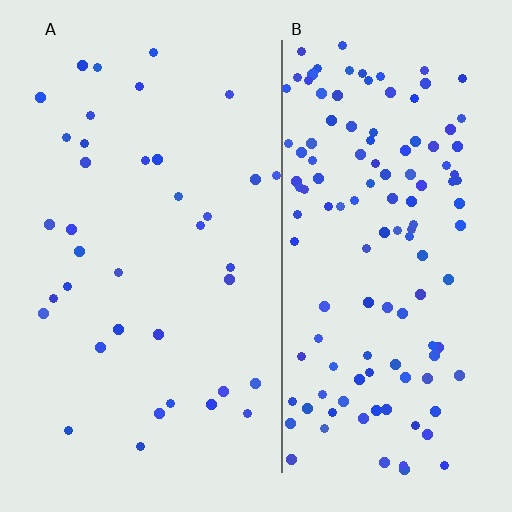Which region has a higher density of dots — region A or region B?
B (the right).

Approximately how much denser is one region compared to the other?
Approximately 3.4× — region B over region A.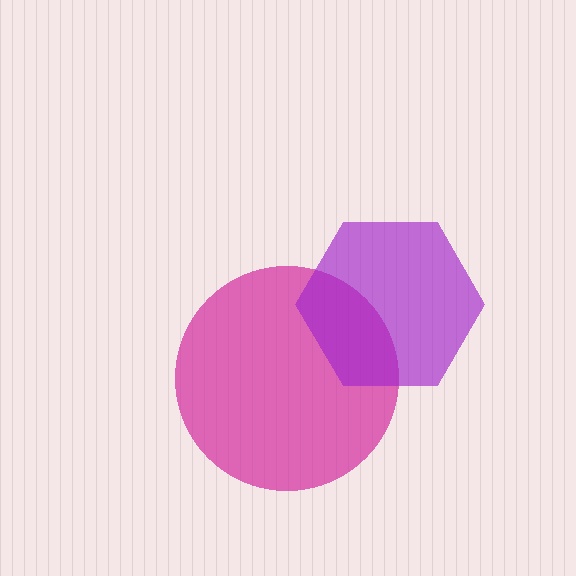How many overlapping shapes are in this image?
There are 2 overlapping shapes in the image.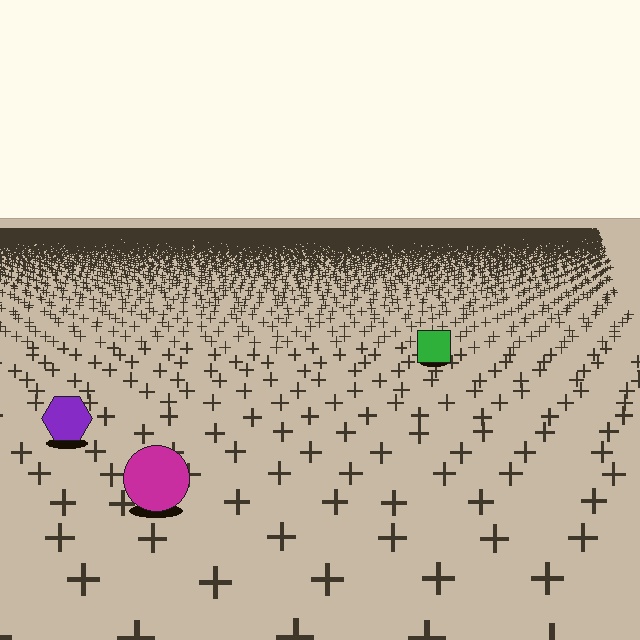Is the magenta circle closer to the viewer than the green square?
Yes. The magenta circle is closer — you can tell from the texture gradient: the ground texture is coarser near it.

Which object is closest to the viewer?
The magenta circle is closest. The texture marks near it are larger and more spread out.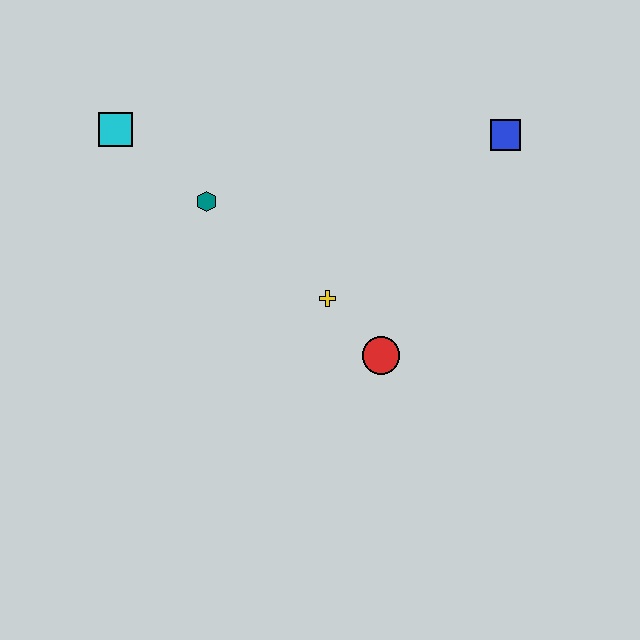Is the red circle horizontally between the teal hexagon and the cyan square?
No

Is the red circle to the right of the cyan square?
Yes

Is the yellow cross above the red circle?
Yes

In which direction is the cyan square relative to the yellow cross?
The cyan square is to the left of the yellow cross.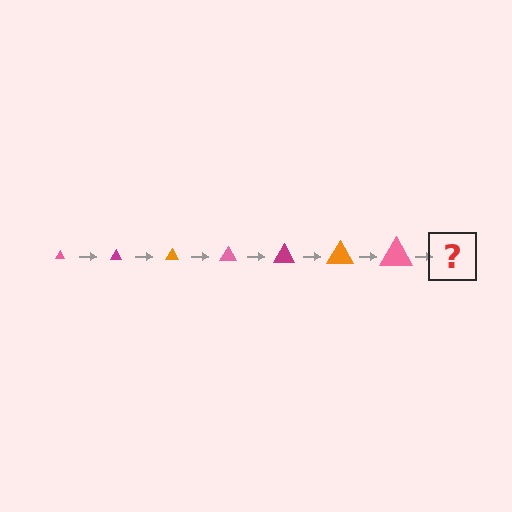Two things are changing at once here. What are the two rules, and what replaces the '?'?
The two rules are that the triangle grows larger each step and the color cycles through pink, magenta, and orange. The '?' should be a magenta triangle, larger than the previous one.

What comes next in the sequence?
The next element should be a magenta triangle, larger than the previous one.